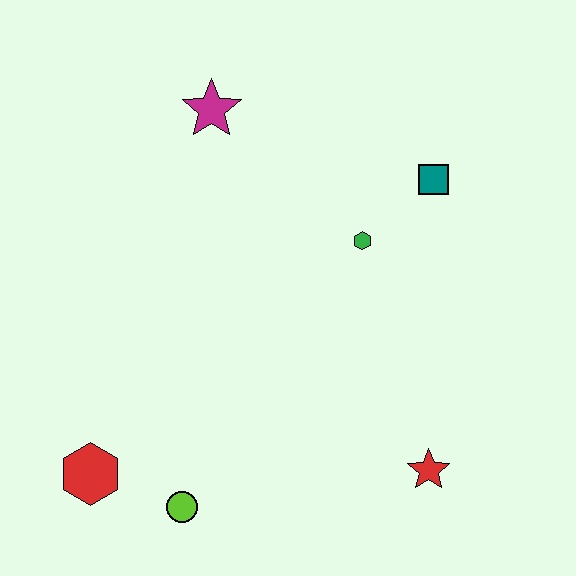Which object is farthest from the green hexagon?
The red hexagon is farthest from the green hexagon.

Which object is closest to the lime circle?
The red hexagon is closest to the lime circle.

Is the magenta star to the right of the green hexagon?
No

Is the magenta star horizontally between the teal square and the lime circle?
Yes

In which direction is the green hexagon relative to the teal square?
The green hexagon is to the left of the teal square.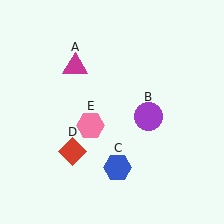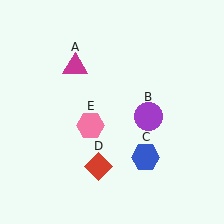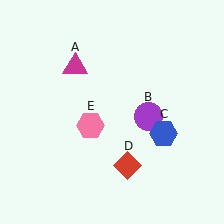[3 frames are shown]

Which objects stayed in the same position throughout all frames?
Magenta triangle (object A) and purple circle (object B) and pink hexagon (object E) remained stationary.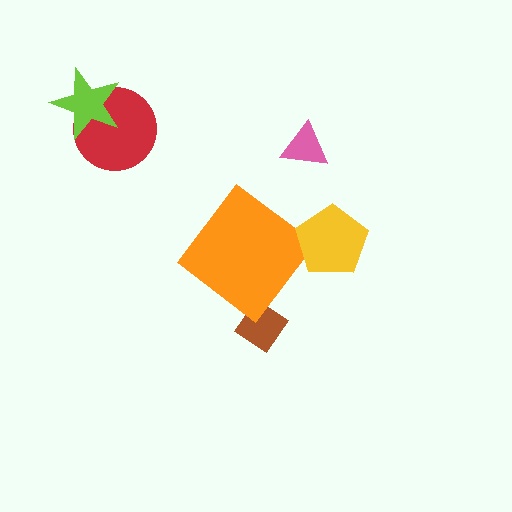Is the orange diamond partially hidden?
No, no other shape covers it.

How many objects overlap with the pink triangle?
0 objects overlap with the pink triangle.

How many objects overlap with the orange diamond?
0 objects overlap with the orange diamond.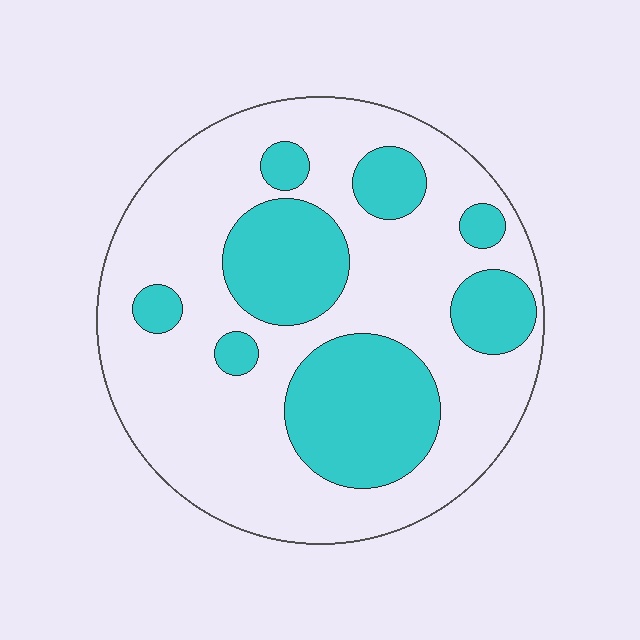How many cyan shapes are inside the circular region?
8.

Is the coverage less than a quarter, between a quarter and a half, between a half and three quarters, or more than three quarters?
Between a quarter and a half.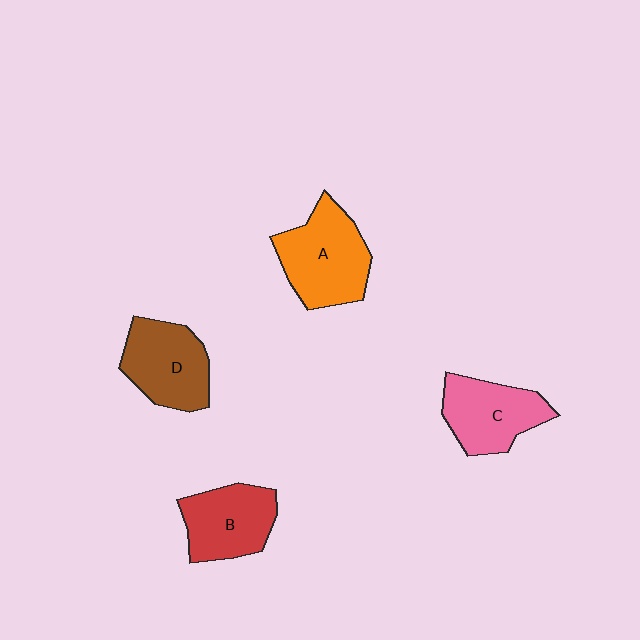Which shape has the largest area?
Shape A (orange).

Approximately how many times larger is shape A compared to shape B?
Approximately 1.2 times.